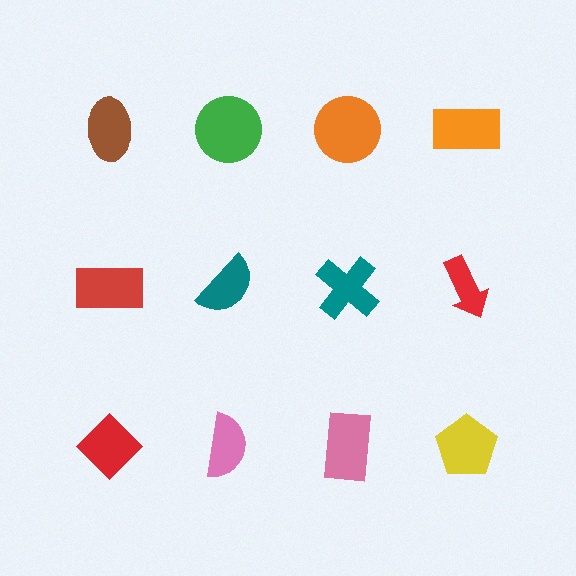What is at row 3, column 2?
A pink semicircle.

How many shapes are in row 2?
4 shapes.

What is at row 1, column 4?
An orange rectangle.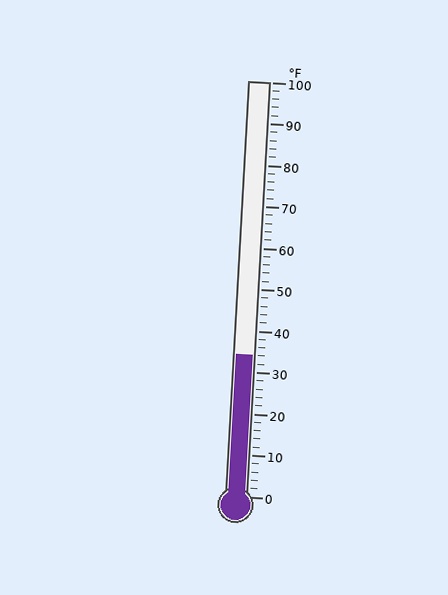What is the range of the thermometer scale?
The thermometer scale ranges from 0°F to 100°F.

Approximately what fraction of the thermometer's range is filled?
The thermometer is filled to approximately 35% of its range.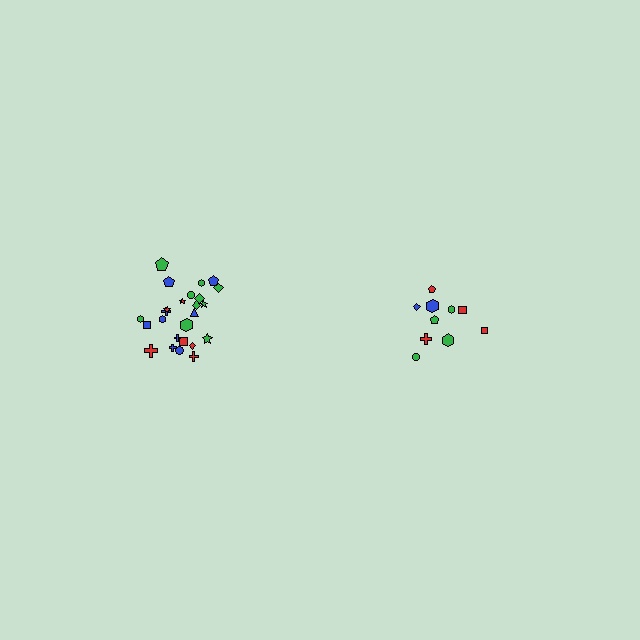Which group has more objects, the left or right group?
The left group.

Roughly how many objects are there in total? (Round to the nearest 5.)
Roughly 35 objects in total.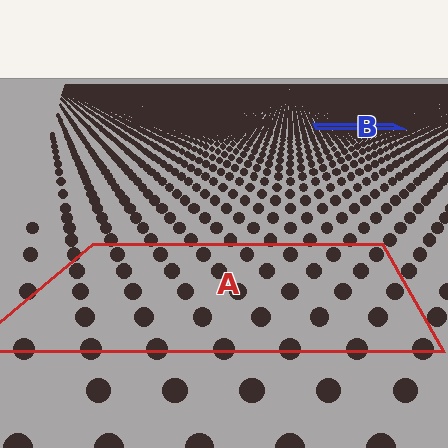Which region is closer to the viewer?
Region A is closer. The texture elements there are larger and more spread out.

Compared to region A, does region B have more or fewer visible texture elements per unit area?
Region B has more texture elements per unit area — they are packed more densely because it is farther away.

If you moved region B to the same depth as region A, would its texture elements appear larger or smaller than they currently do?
They would appear larger. At a closer depth, the same texture elements are projected at a bigger on-screen size.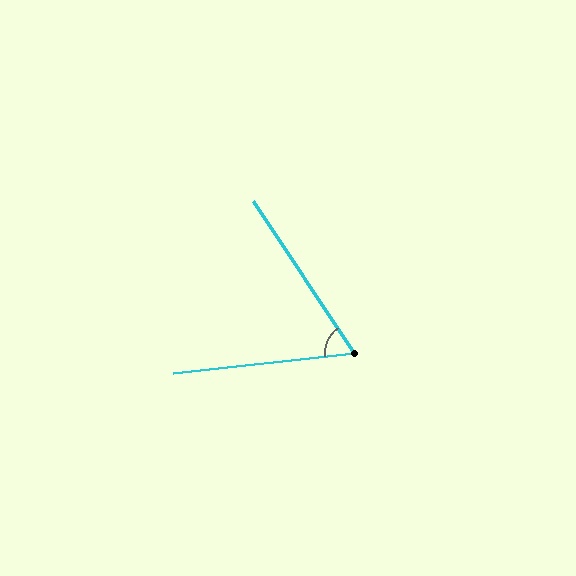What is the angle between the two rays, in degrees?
Approximately 63 degrees.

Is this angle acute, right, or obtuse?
It is acute.